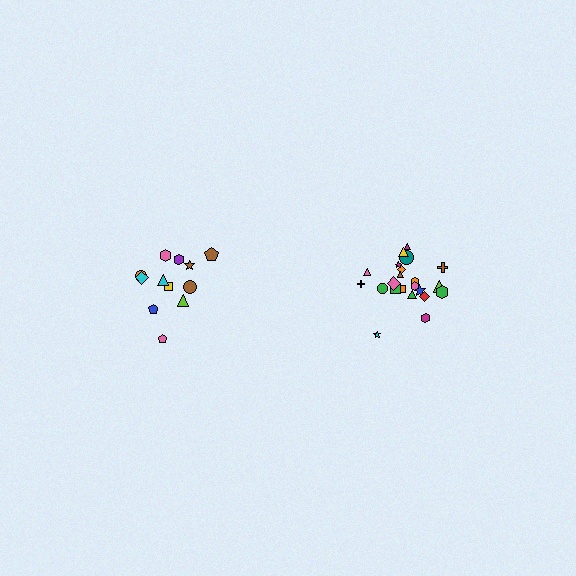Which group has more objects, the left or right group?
The right group.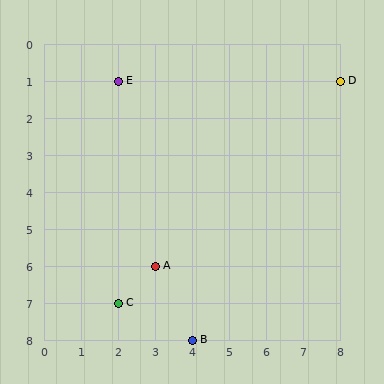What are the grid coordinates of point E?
Point E is at grid coordinates (2, 1).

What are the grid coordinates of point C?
Point C is at grid coordinates (2, 7).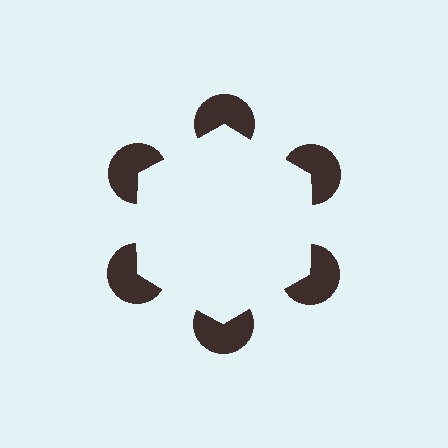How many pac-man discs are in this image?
There are 6 — one at each vertex of the illusory hexagon.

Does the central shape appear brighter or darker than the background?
It typically appears slightly brighter than the background, even though no actual brightness change is drawn.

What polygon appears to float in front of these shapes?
An illusory hexagon — its edges are inferred from the aligned wedge cuts in the pac-man discs, not physically drawn.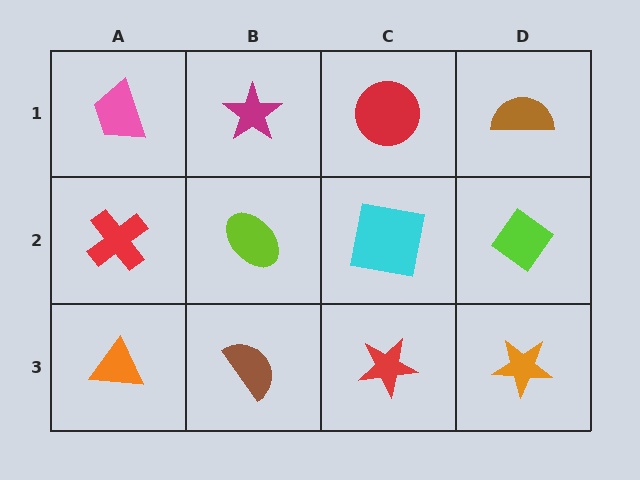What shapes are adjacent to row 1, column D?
A lime diamond (row 2, column D), a red circle (row 1, column C).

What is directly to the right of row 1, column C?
A brown semicircle.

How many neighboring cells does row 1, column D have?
2.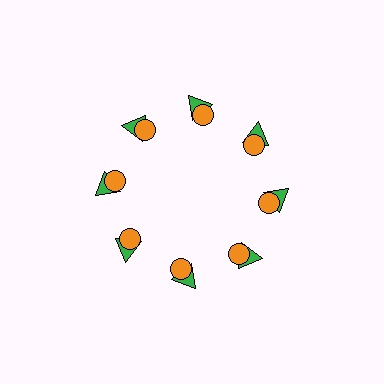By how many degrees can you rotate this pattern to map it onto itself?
The pattern maps onto itself every 45 degrees of rotation.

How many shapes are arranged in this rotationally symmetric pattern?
There are 16 shapes, arranged in 8 groups of 2.